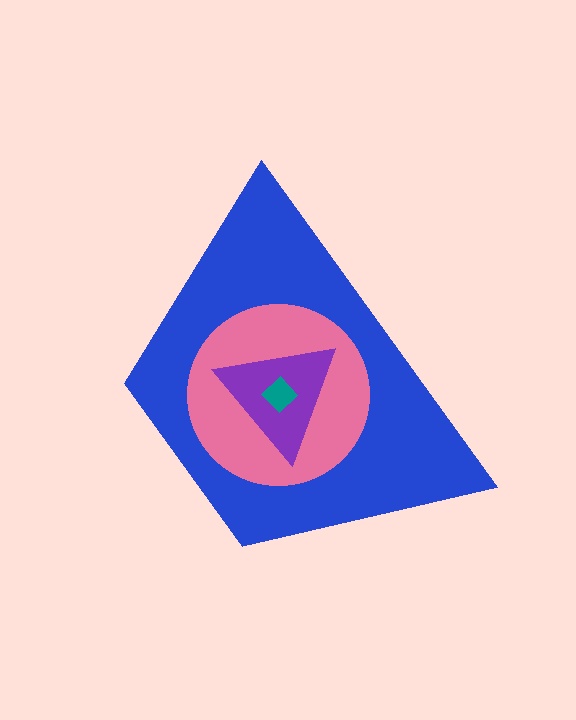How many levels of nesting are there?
4.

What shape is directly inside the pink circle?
The purple triangle.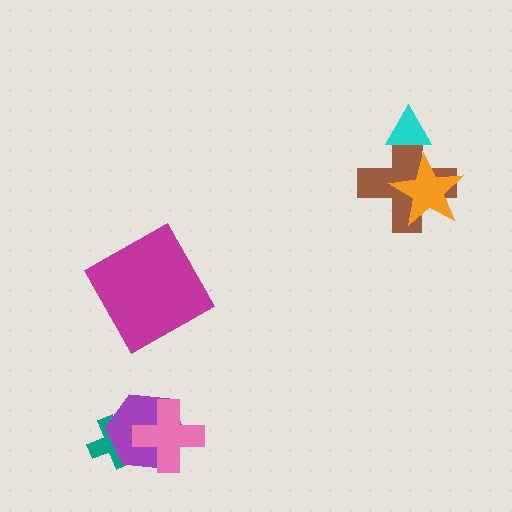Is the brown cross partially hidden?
Yes, it is partially covered by another shape.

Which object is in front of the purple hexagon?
The pink cross is in front of the purple hexagon.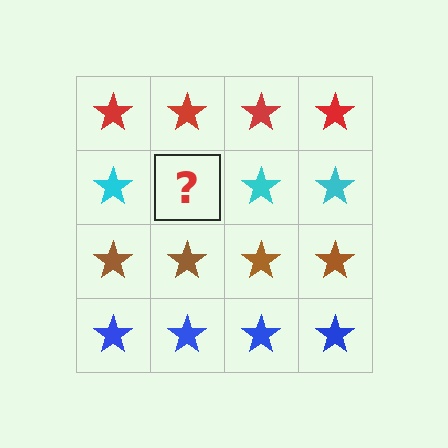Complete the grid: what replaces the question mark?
The question mark should be replaced with a cyan star.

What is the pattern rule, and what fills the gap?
The rule is that each row has a consistent color. The gap should be filled with a cyan star.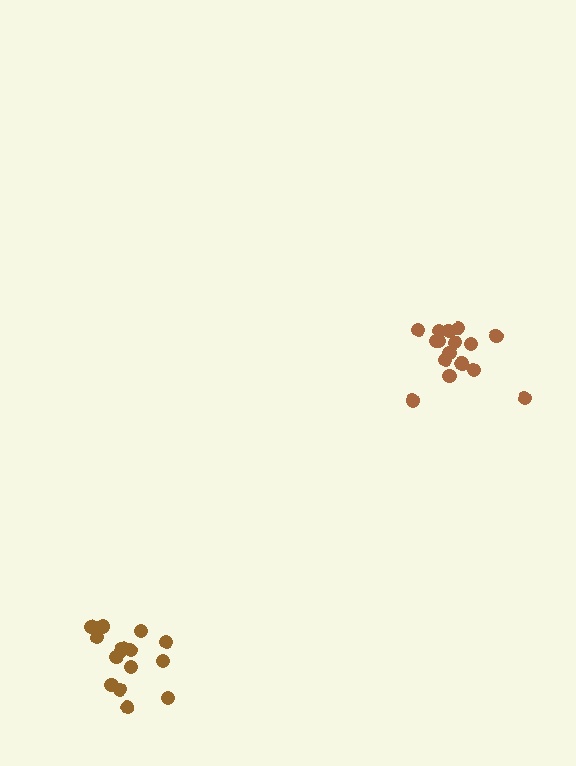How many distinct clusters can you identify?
There are 2 distinct clusters.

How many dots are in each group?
Group 1: 17 dots, Group 2: 16 dots (33 total).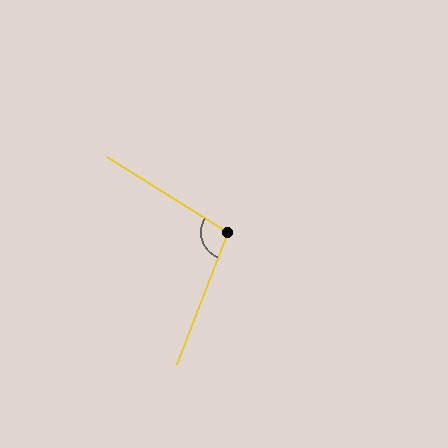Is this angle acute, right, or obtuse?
It is obtuse.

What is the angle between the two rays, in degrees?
Approximately 101 degrees.